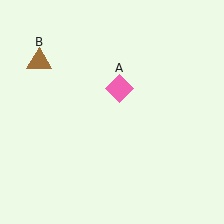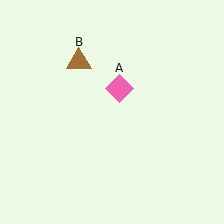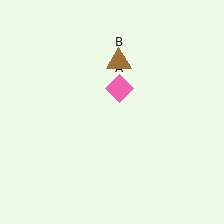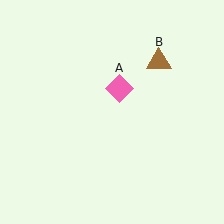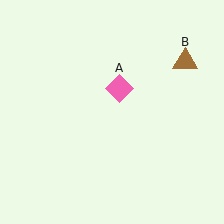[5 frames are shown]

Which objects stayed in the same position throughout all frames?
Pink diamond (object A) remained stationary.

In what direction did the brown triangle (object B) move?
The brown triangle (object B) moved right.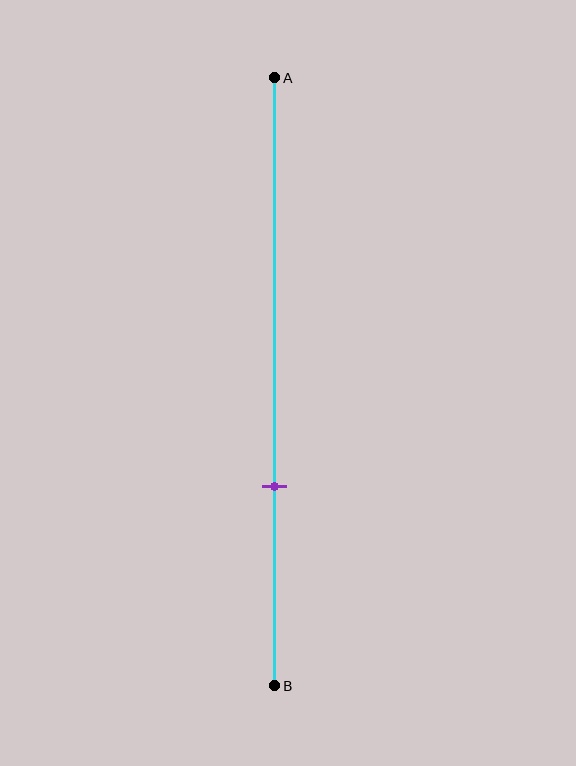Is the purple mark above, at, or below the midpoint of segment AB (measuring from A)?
The purple mark is below the midpoint of segment AB.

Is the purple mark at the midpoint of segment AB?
No, the mark is at about 65% from A, not at the 50% midpoint.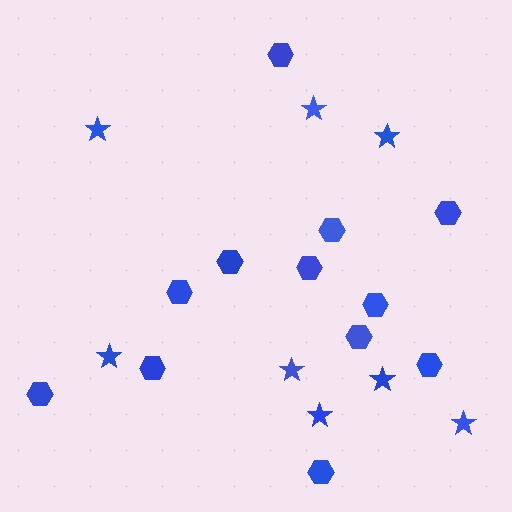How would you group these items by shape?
There are 2 groups: one group of stars (8) and one group of hexagons (12).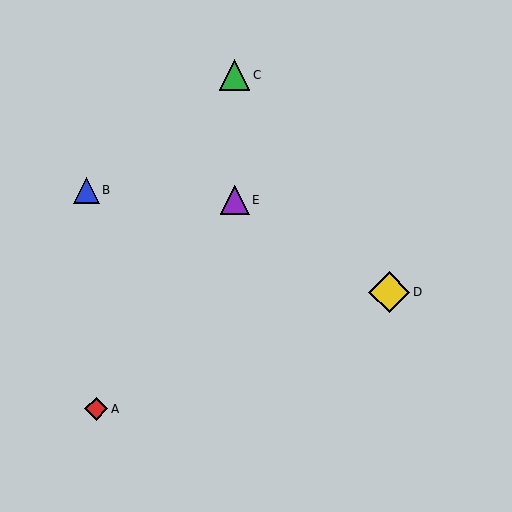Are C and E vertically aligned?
Yes, both are at x≈235.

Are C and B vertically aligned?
No, C is at x≈235 and B is at x≈86.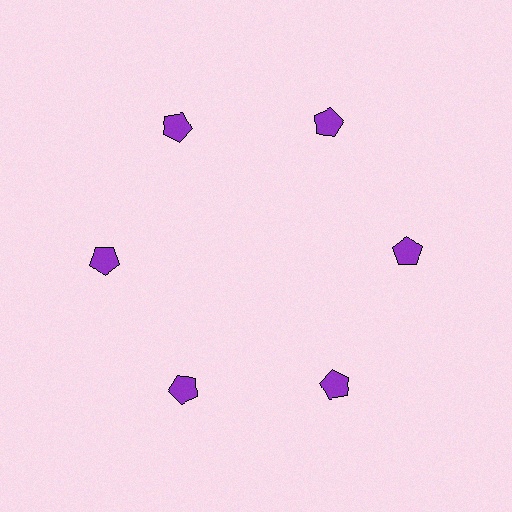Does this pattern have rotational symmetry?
Yes, this pattern has 6-fold rotational symmetry. It looks the same after rotating 60 degrees around the center.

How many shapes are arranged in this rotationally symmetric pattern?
There are 6 shapes, arranged in 6 groups of 1.